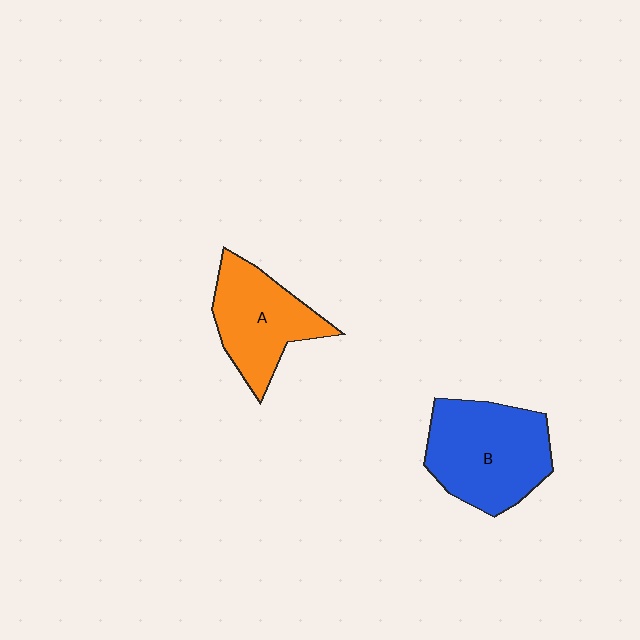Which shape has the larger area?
Shape B (blue).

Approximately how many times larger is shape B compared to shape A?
Approximately 1.3 times.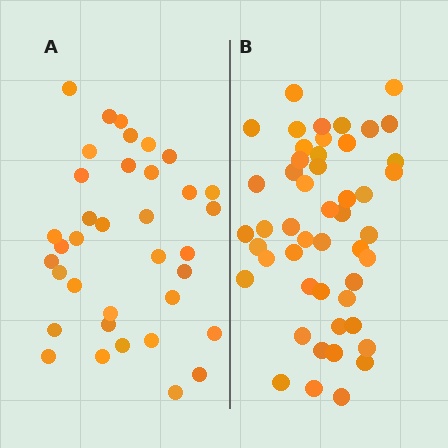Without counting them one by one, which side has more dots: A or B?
Region B (the right region) has more dots.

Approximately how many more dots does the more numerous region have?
Region B has approximately 15 more dots than region A.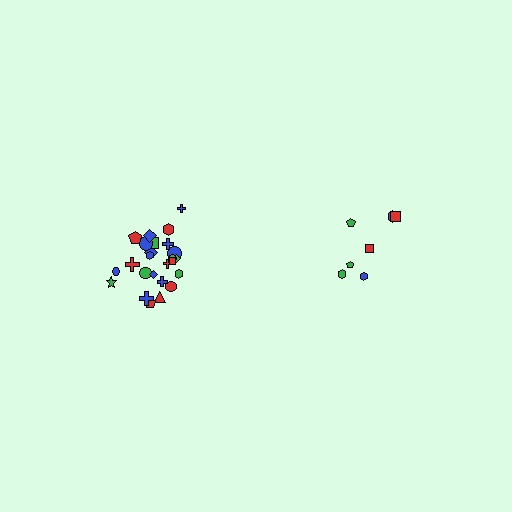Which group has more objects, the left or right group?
The left group.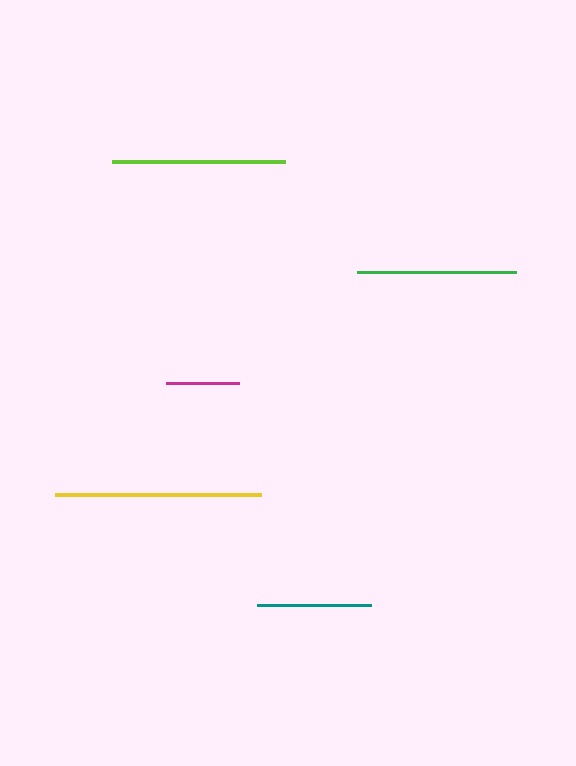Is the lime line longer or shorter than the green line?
The lime line is longer than the green line.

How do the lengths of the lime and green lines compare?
The lime and green lines are approximately the same length.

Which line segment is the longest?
The yellow line is the longest at approximately 206 pixels.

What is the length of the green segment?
The green segment is approximately 160 pixels long.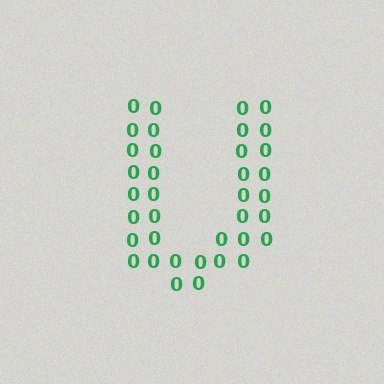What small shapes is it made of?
It is made of small digit 0's.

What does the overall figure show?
The overall figure shows the letter U.